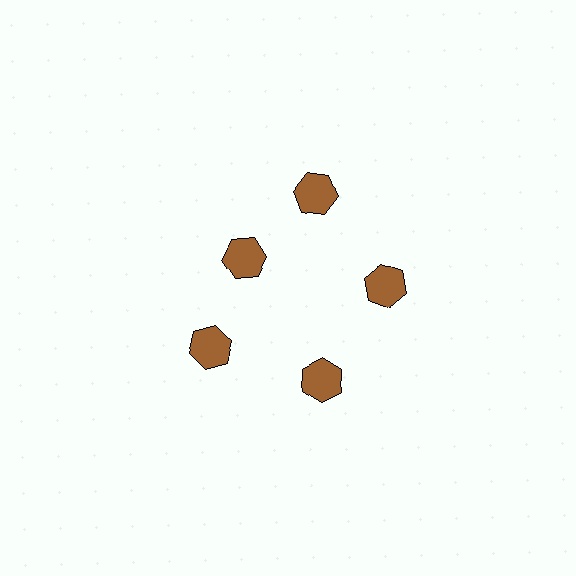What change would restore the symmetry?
The symmetry would be restored by moving it outward, back onto the ring so that all 5 hexagons sit at equal angles and equal distance from the center.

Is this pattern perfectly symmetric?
No. The 5 brown hexagons are arranged in a ring, but one element near the 10 o'clock position is pulled inward toward the center, breaking the 5-fold rotational symmetry.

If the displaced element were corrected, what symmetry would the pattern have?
It would have 5-fold rotational symmetry — the pattern would map onto itself every 72 degrees.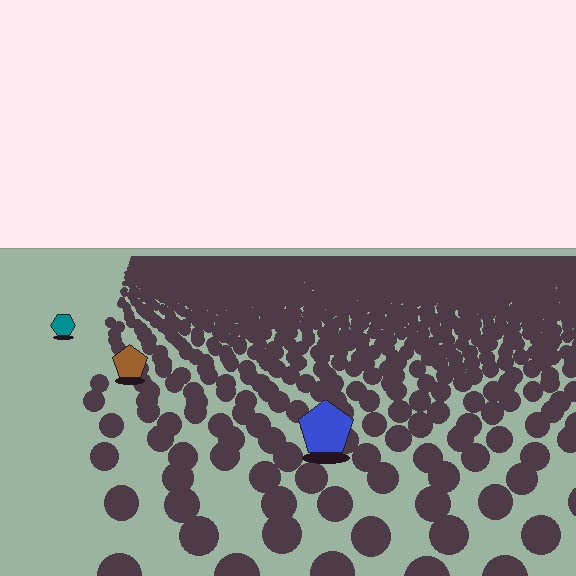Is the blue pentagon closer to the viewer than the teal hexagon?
Yes. The blue pentagon is closer — you can tell from the texture gradient: the ground texture is coarser near it.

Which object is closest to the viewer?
The blue pentagon is closest. The texture marks near it are larger and more spread out.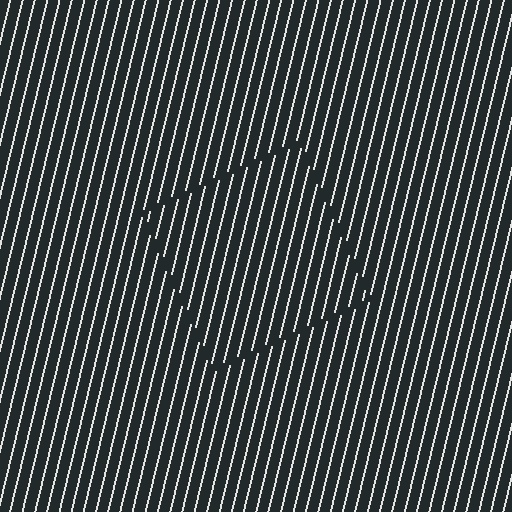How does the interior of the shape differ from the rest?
The interior of the shape contains the same grating, shifted by half a period — the contour is defined by the phase discontinuity where line-ends from the inner and outer gratings abut.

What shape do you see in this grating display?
An illusory square. The interior of the shape contains the same grating, shifted by half a period — the contour is defined by the phase discontinuity where line-ends from the inner and outer gratings abut.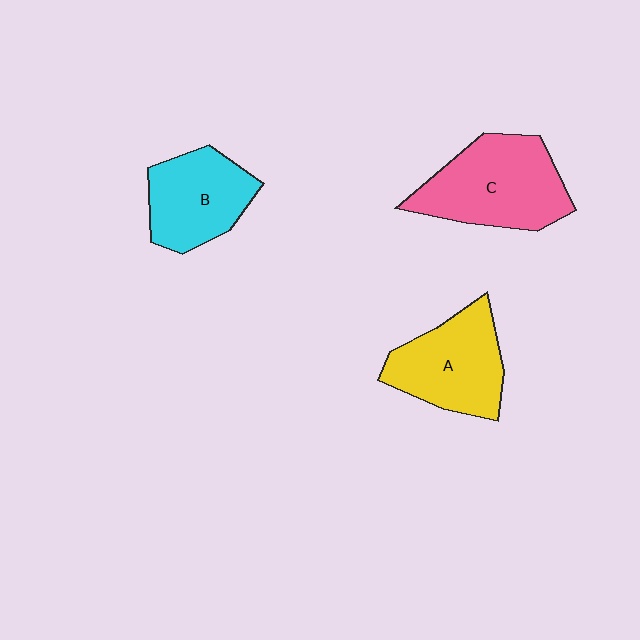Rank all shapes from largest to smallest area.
From largest to smallest: C (pink), A (yellow), B (cyan).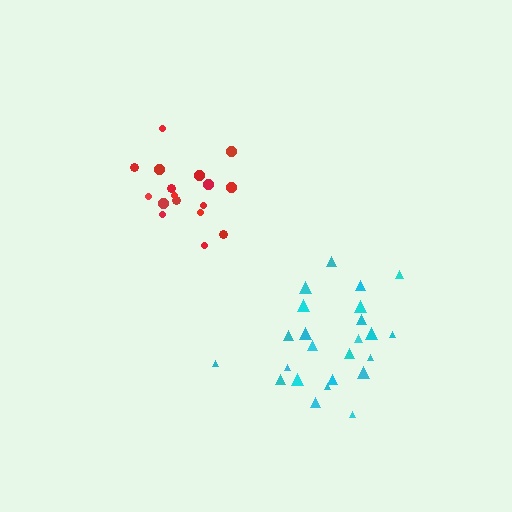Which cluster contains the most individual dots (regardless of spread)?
Cyan (24).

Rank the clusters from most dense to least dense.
red, cyan.